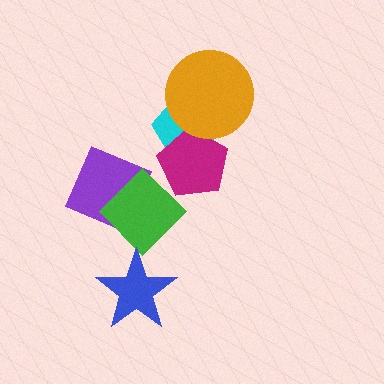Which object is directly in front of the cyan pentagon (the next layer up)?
The magenta pentagon is directly in front of the cyan pentagon.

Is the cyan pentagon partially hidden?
Yes, it is partially covered by another shape.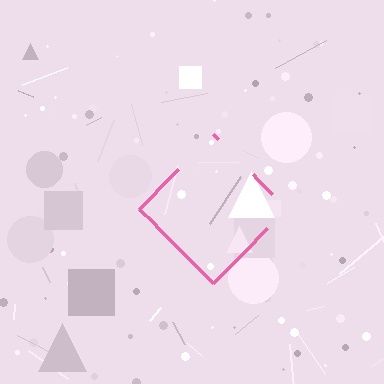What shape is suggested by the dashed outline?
The dashed outline suggests a diamond.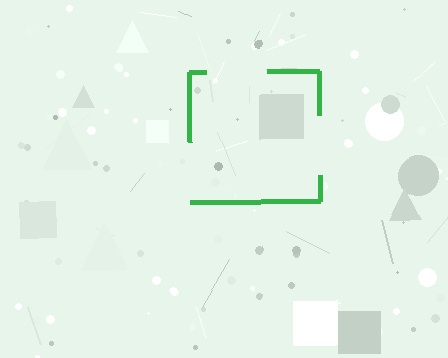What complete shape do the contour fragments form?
The contour fragments form a square.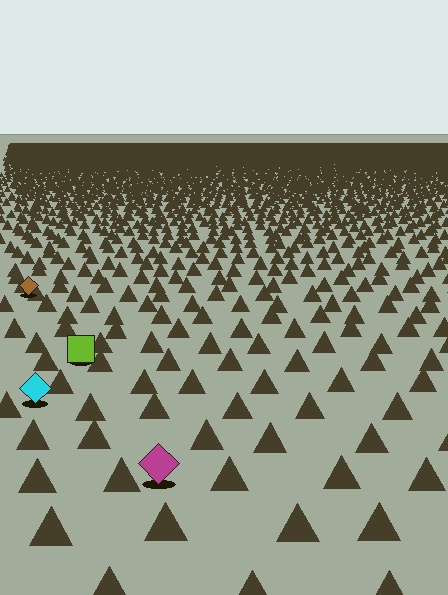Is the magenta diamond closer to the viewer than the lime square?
Yes. The magenta diamond is closer — you can tell from the texture gradient: the ground texture is coarser near it.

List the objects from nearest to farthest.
From nearest to farthest: the magenta diamond, the cyan diamond, the lime square, the brown diamond.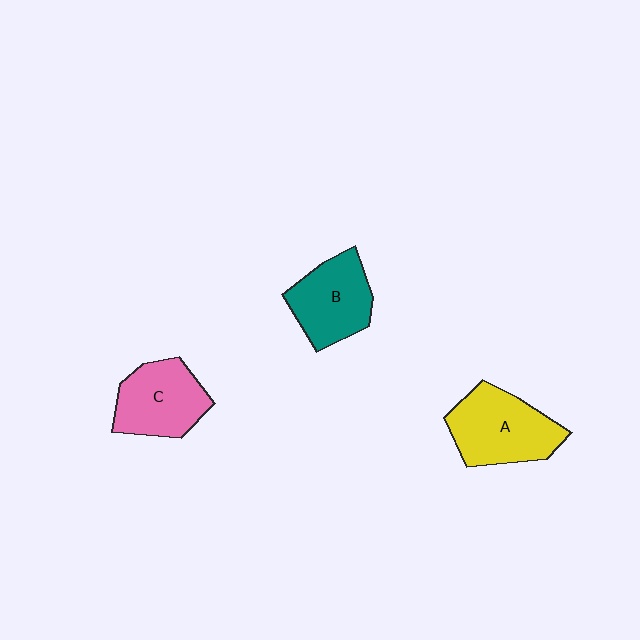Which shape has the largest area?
Shape A (yellow).